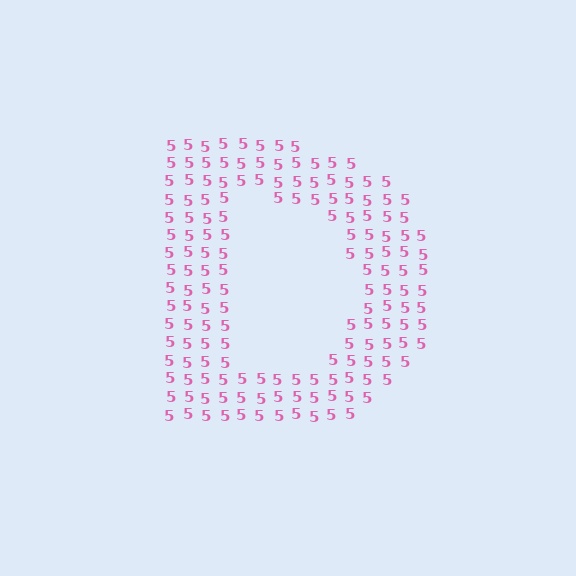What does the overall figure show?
The overall figure shows the letter D.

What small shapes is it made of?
It is made of small digit 5's.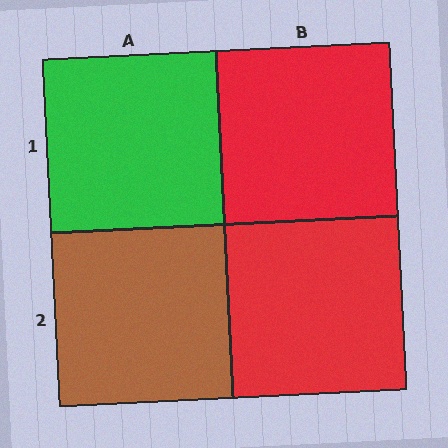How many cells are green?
1 cell is green.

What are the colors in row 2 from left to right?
Brown, red.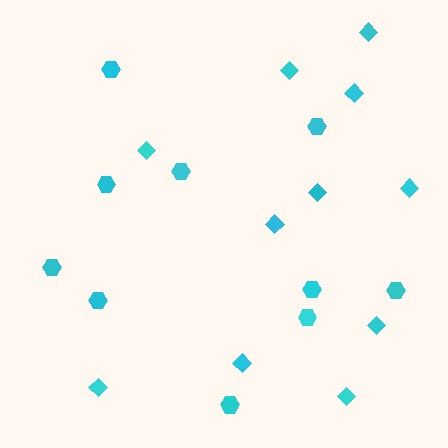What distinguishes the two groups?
There are 2 groups: one group of diamonds (11) and one group of hexagons (10).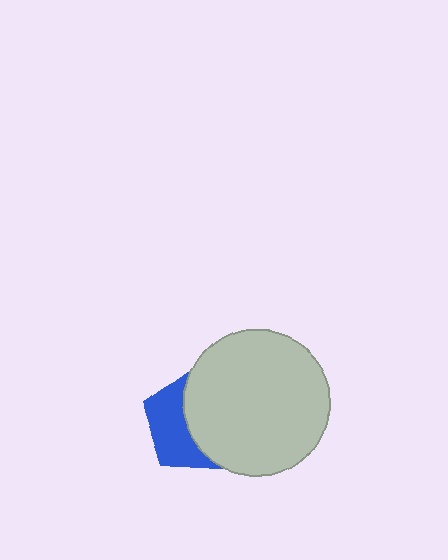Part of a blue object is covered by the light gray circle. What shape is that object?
It is a pentagon.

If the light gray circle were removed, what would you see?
You would see the complete blue pentagon.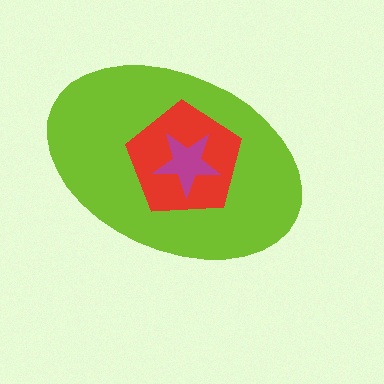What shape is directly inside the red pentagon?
The magenta star.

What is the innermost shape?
The magenta star.